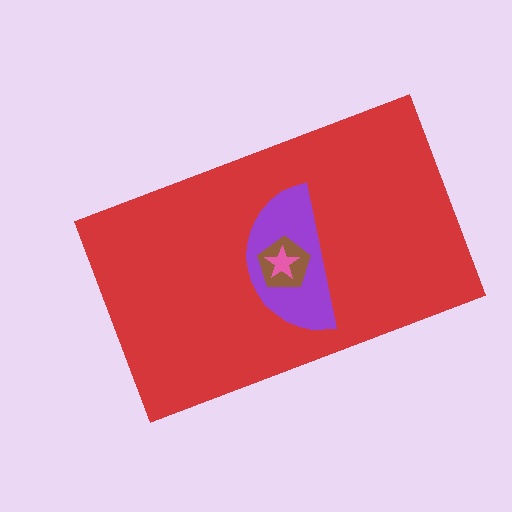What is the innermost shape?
The pink star.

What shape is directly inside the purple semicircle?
The brown pentagon.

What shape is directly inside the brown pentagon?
The pink star.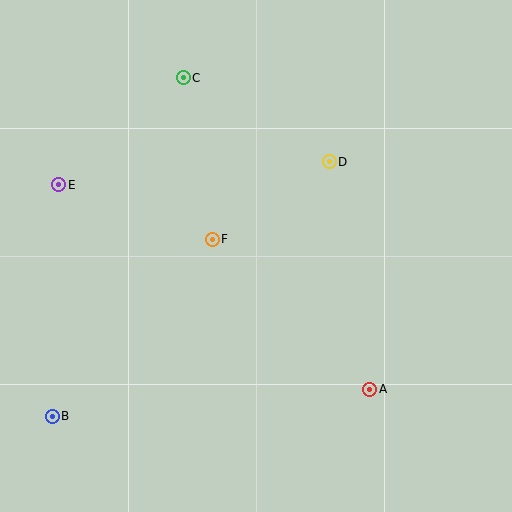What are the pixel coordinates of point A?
Point A is at (370, 389).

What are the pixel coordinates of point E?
Point E is at (59, 185).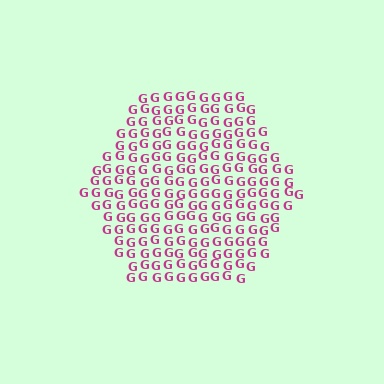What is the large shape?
The large shape is a hexagon.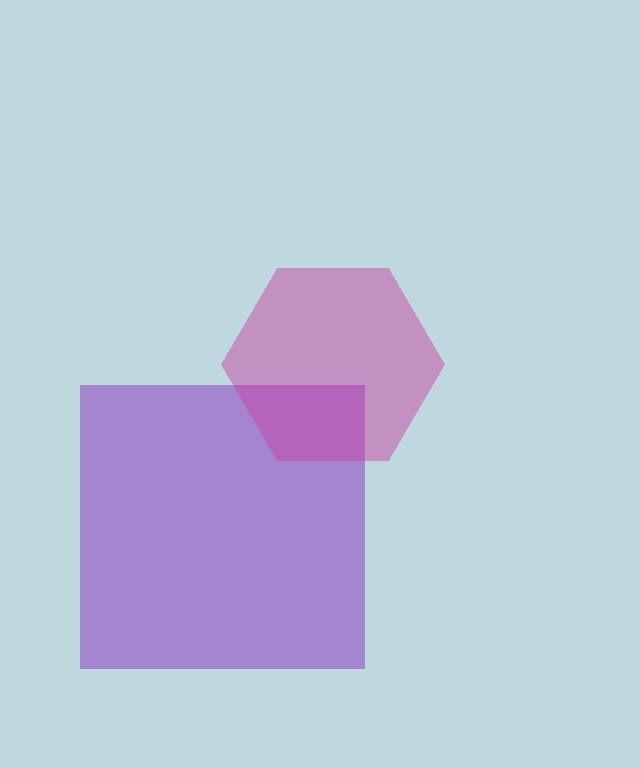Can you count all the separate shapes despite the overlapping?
Yes, there are 2 separate shapes.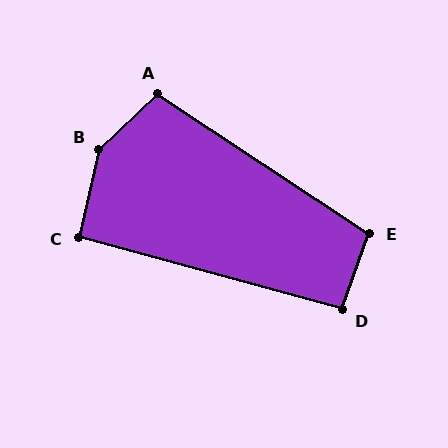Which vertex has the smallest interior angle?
C, at approximately 92 degrees.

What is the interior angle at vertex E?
Approximately 104 degrees (obtuse).